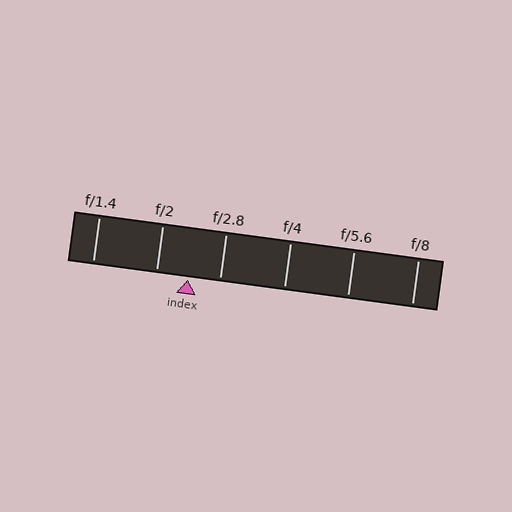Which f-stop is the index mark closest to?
The index mark is closest to f/2.8.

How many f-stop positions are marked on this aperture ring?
There are 6 f-stop positions marked.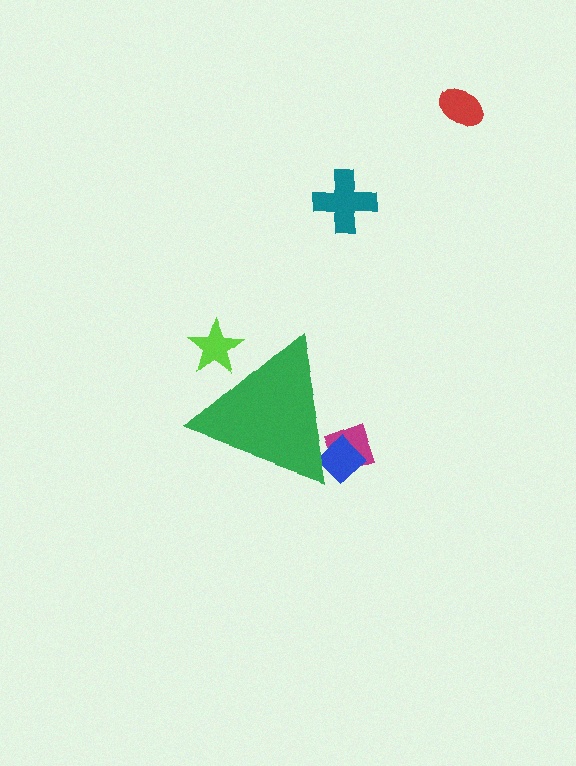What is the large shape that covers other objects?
A green triangle.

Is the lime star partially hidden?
Yes, the lime star is partially hidden behind the green triangle.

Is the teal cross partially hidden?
No, the teal cross is fully visible.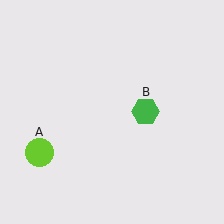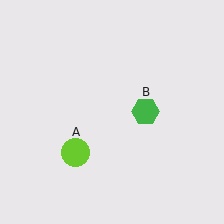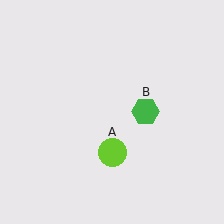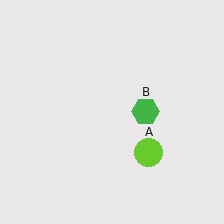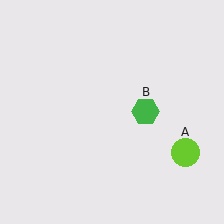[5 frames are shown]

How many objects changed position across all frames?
1 object changed position: lime circle (object A).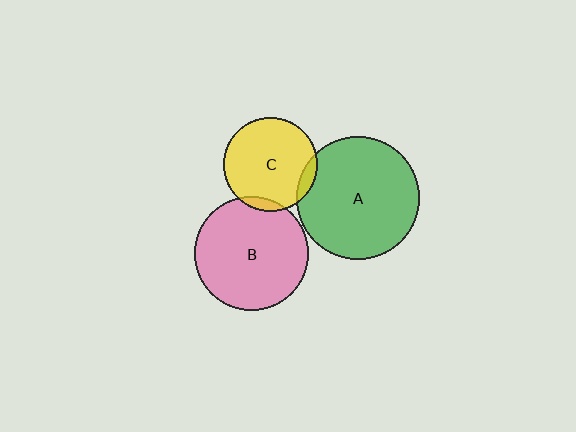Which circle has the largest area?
Circle A (green).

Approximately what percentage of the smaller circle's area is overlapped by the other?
Approximately 5%.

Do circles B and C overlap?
Yes.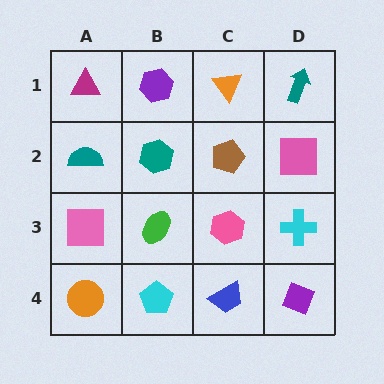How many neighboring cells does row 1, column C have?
3.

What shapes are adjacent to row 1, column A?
A teal semicircle (row 2, column A), a purple hexagon (row 1, column B).